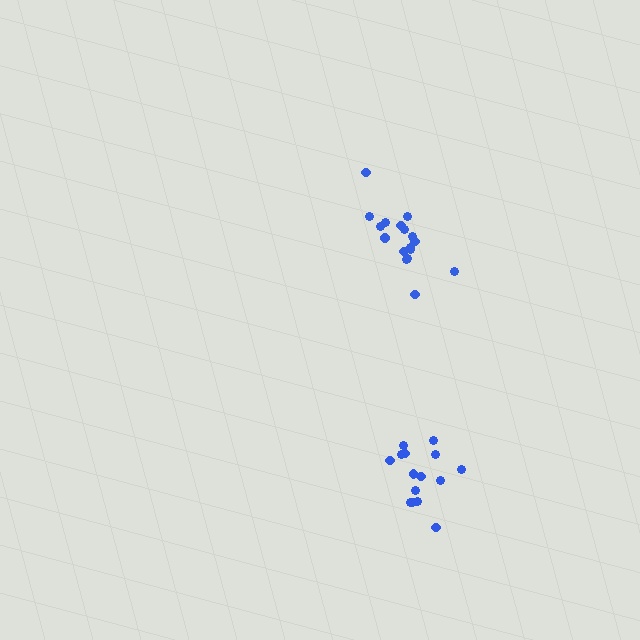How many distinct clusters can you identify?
There are 2 distinct clusters.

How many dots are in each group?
Group 1: 15 dots, Group 2: 17 dots (32 total).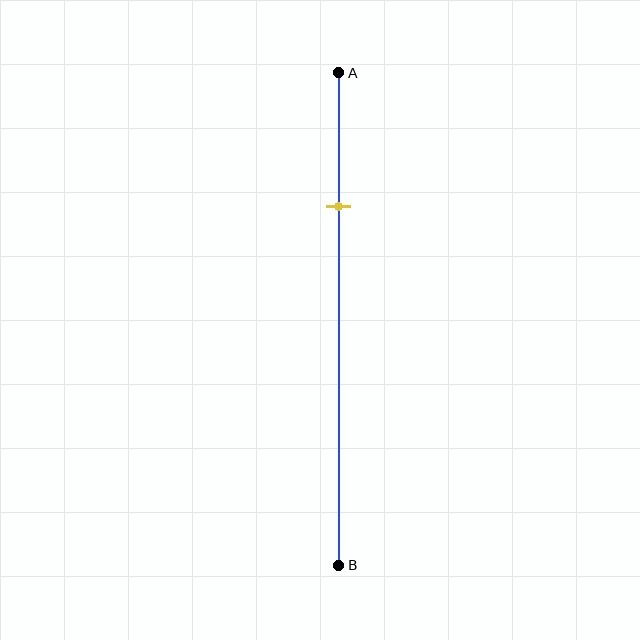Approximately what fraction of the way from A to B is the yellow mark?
The yellow mark is approximately 25% of the way from A to B.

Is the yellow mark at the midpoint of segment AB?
No, the mark is at about 25% from A, not at the 50% midpoint.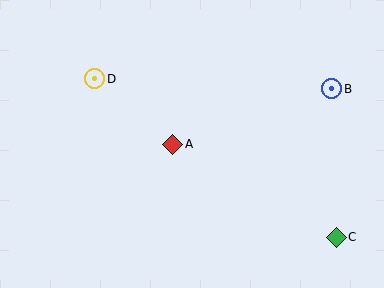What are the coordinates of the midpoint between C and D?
The midpoint between C and D is at (215, 158).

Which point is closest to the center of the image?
Point A at (173, 144) is closest to the center.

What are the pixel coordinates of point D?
Point D is at (95, 79).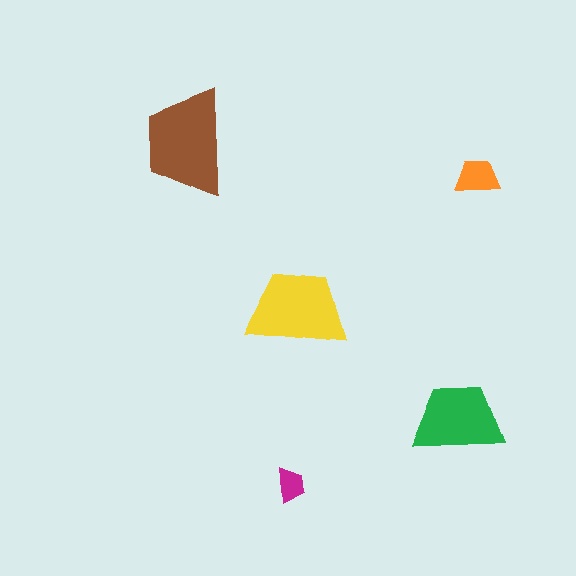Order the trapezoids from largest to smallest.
the brown one, the yellow one, the green one, the orange one, the magenta one.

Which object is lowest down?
The magenta trapezoid is bottommost.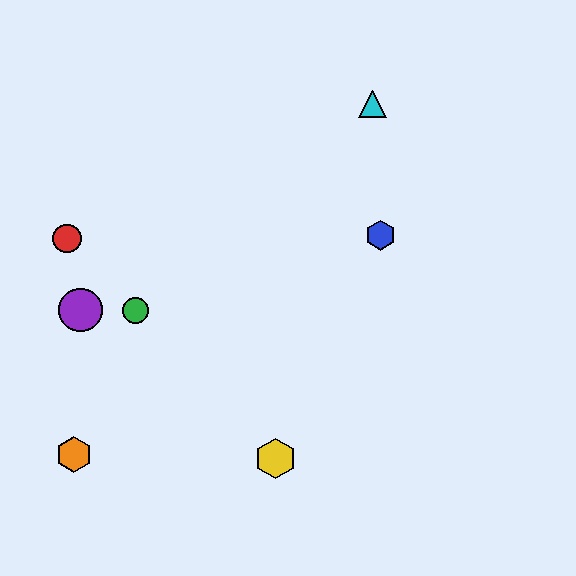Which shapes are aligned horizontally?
The green circle, the purple circle are aligned horizontally.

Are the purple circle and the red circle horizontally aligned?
No, the purple circle is at y≈310 and the red circle is at y≈239.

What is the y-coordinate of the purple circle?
The purple circle is at y≈310.